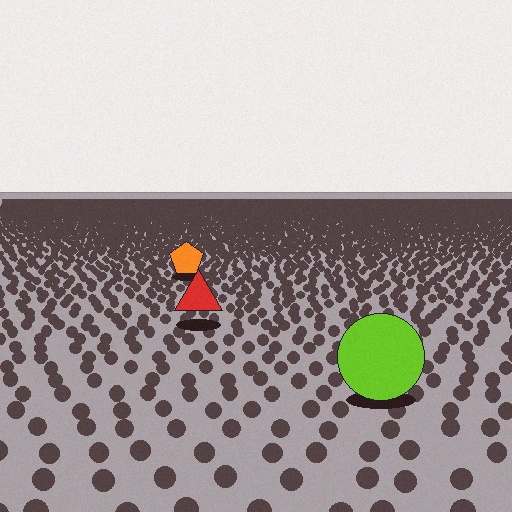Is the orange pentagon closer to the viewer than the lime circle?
No. The lime circle is closer — you can tell from the texture gradient: the ground texture is coarser near it.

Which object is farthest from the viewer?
The orange pentagon is farthest from the viewer. It appears smaller and the ground texture around it is denser.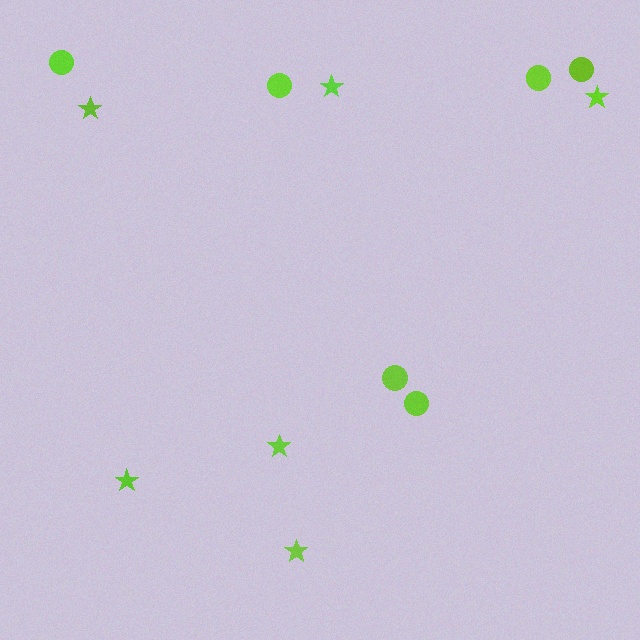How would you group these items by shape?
There are 2 groups: one group of circles (6) and one group of stars (6).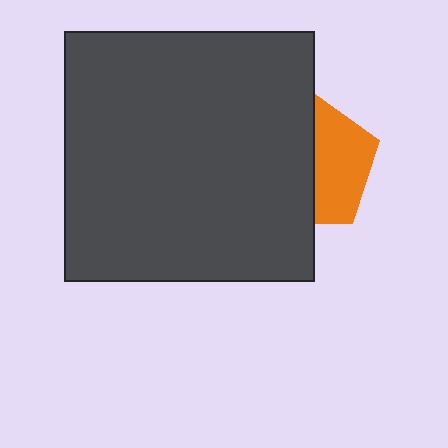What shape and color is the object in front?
The object in front is a dark gray square.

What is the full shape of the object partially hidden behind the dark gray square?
The partially hidden object is an orange pentagon.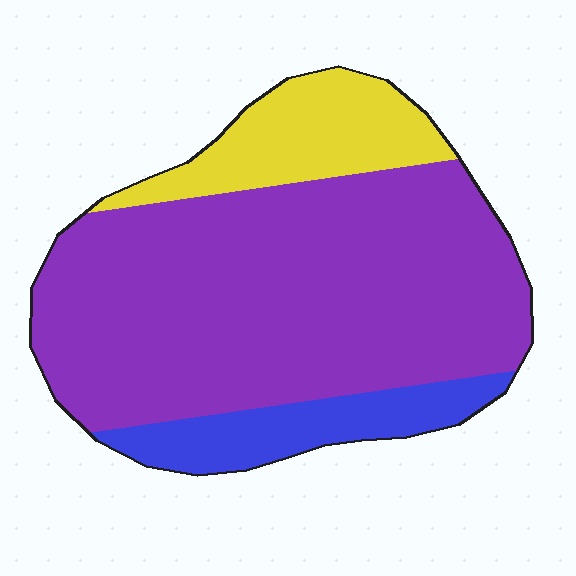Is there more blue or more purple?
Purple.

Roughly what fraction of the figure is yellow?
Yellow takes up less than a sixth of the figure.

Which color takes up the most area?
Purple, at roughly 70%.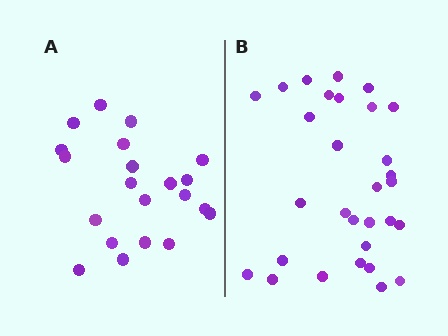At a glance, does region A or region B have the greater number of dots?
Region B (the right region) has more dots.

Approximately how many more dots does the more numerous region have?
Region B has roughly 8 or so more dots than region A.